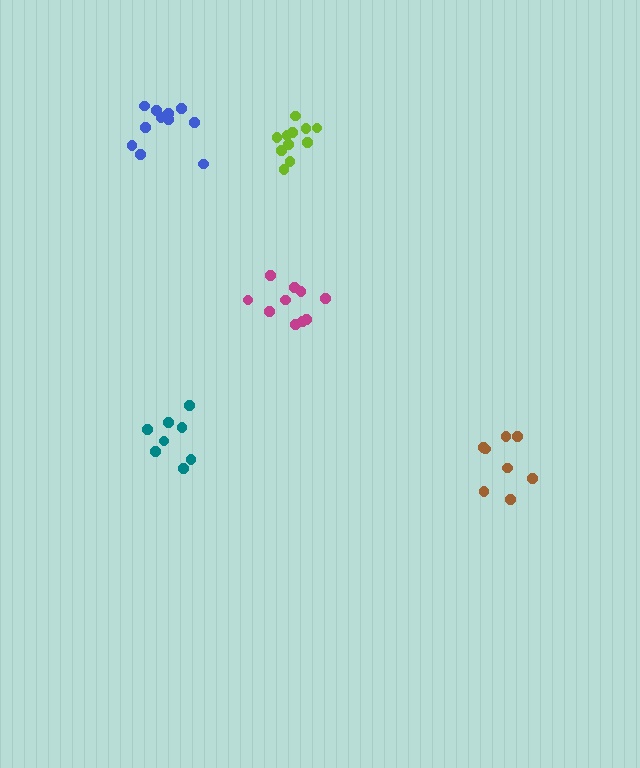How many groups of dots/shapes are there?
There are 5 groups.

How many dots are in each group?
Group 1: 11 dots, Group 2: 10 dots, Group 3: 8 dots, Group 4: 8 dots, Group 5: 11 dots (48 total).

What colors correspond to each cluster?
The clusters are colored: lime, magenta, brown, teal, blue.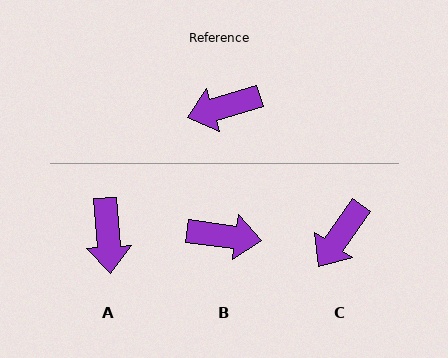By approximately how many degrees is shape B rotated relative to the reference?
Approximately 156 degrees counter-clockwise.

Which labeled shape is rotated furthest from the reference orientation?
B, about 156 degrees away.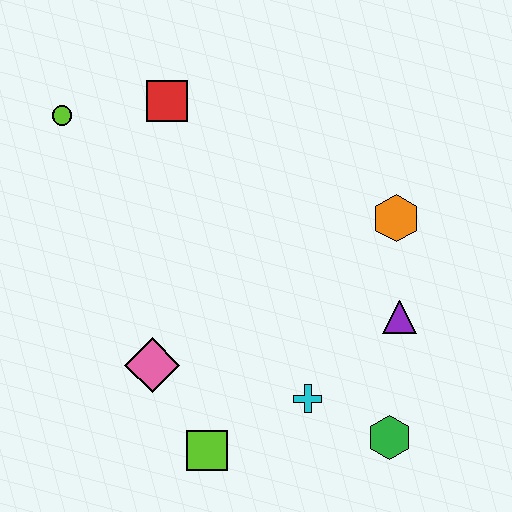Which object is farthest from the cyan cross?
The lime circle is farthest from the cyan cross.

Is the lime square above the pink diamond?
No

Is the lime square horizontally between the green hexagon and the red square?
Yes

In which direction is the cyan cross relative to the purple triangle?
The cyan cross is to the left of the purple triangle.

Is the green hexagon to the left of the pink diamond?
No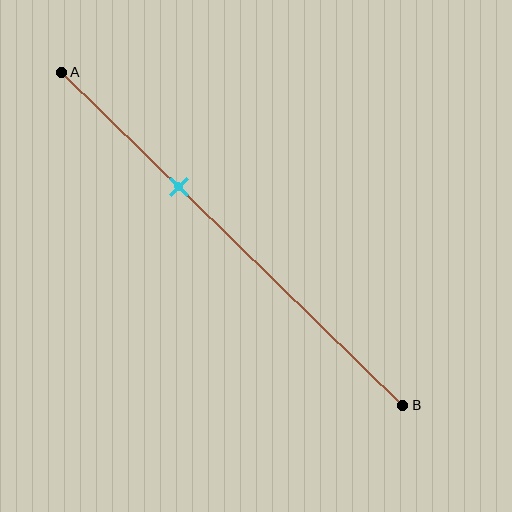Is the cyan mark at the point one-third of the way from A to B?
Yes, the mark is approximately at the one-third point.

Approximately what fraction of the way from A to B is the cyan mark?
The cyan mark is approximately 35% of the way from A to B.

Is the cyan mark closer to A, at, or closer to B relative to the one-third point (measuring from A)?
The cyan mark is approximately at the one-third point of segment AB.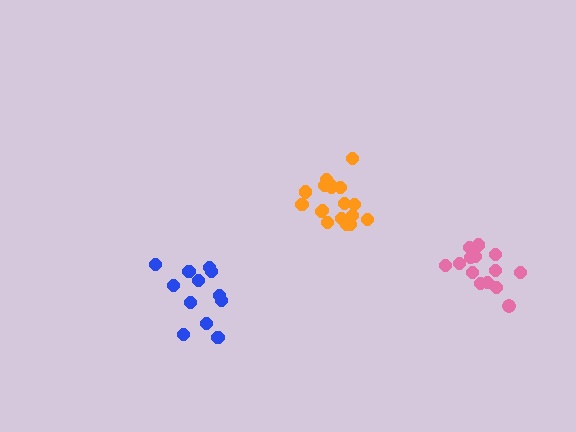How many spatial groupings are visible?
There are 3 spatial groupings.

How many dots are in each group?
Group 1: 14 dots, Group 2: 18 dots, Group 3: 12 dots (44 total).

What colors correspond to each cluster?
The clusters are colored: pink, orange, blue.